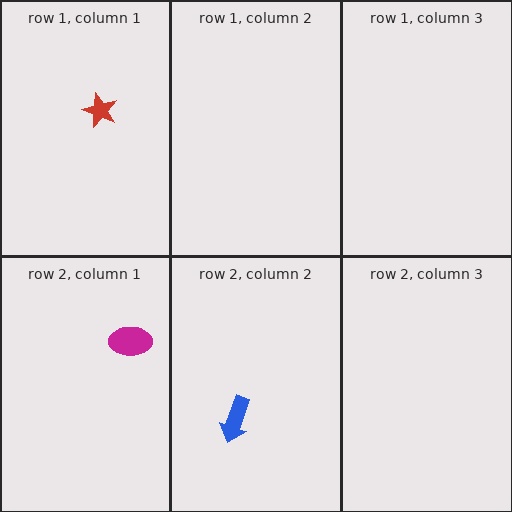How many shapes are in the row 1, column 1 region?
1.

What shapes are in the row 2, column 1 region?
The magenta ellipse.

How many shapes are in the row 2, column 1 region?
1.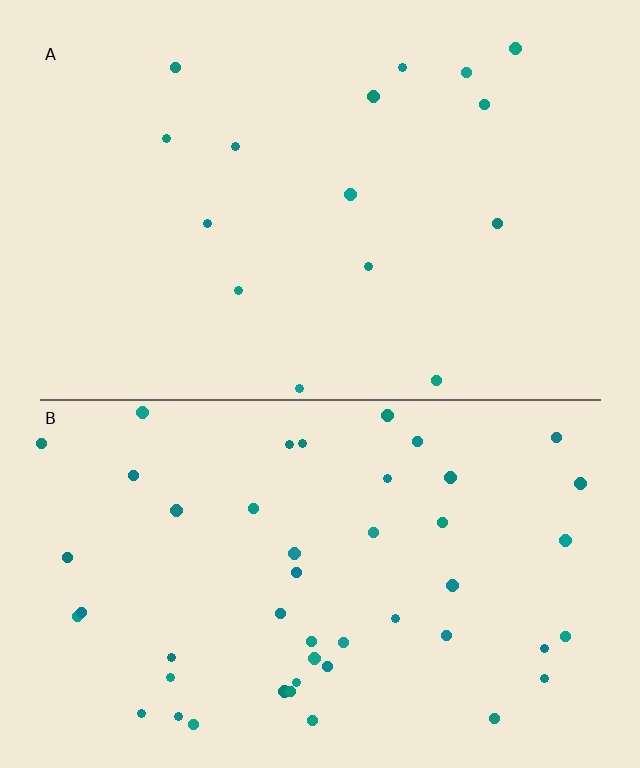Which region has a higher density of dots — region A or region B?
B (the bottom).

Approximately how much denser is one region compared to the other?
Approximately 3.1× — region B over region A.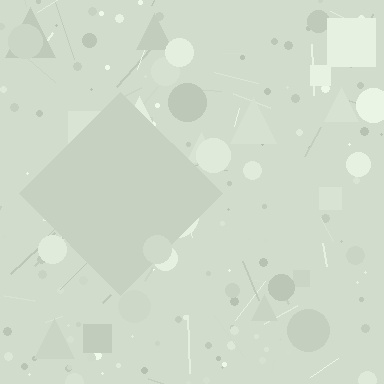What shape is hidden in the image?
A diamond is hidden in the image.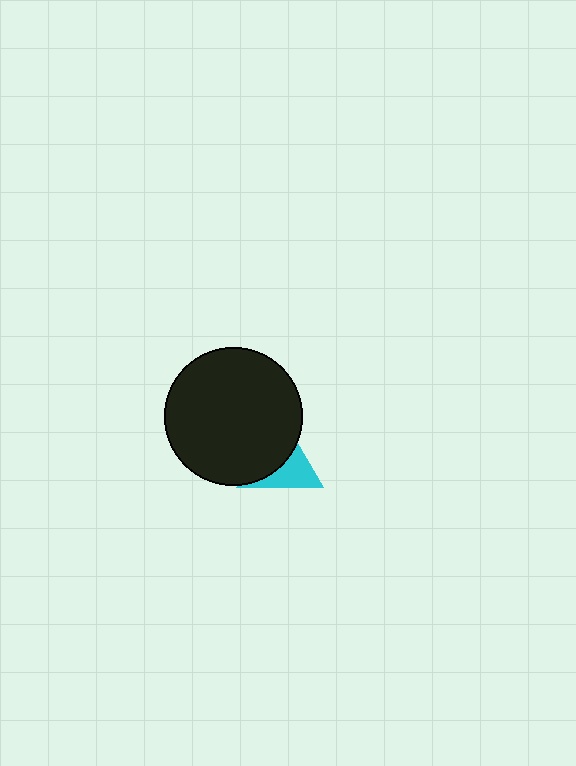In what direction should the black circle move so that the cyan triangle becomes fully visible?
The black circle should move toward the upper-left. That is the shortest direction to clear the overlap and leave the cyan triangle fully visible.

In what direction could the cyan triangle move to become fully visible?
The cyan triangle could move toward the lower-right. That would shift it out from behind the black circle entirely.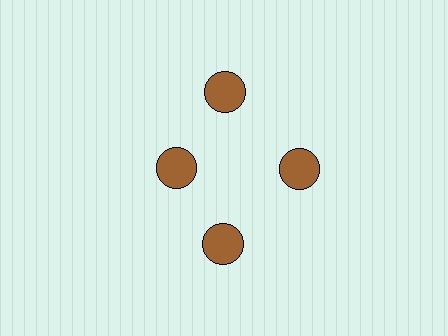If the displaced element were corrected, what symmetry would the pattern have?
It would have 4-fold rotational symmetry — the pattern would map onto itself every 90 degrees.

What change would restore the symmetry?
The symmetry would be restored by moving it outward, back onto the ring so that all 4 circles sit at equal angles and equal distance from the center.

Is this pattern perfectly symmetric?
No. The 4 brown circles are arranged in a ring, but one element near the 9 o'clock position is pulled inward toward the center, breaking the 4-fold rotational symmetry.